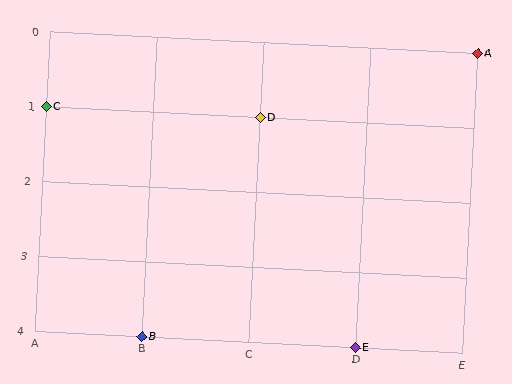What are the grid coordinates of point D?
Point D is at grid coordinates (C, 1).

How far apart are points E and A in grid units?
Points E and A are 1 column and 4 rows apart (about 4.1 grid units diagonally).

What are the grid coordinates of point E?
Point E is at grid coordinates (D, 4).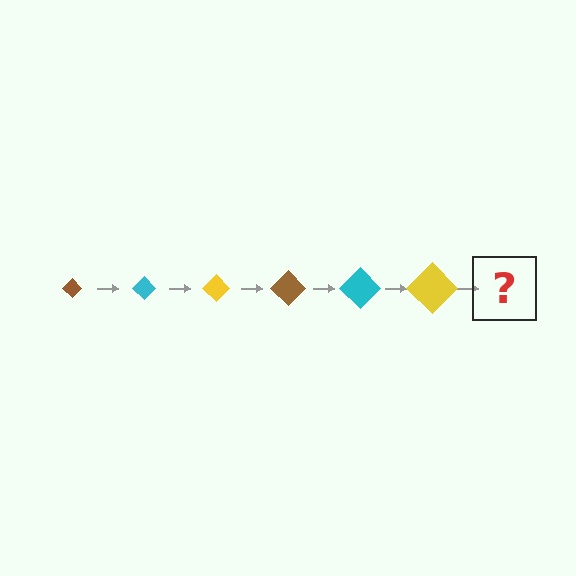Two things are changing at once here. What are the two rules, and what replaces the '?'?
The two rules are that the diamond grows larger each step and the color cycles through brown, cyan, and yellow. The '?' should be a brown diamond, larger than the previous one.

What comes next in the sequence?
The next element should be a brown diamond, larger than the previous one.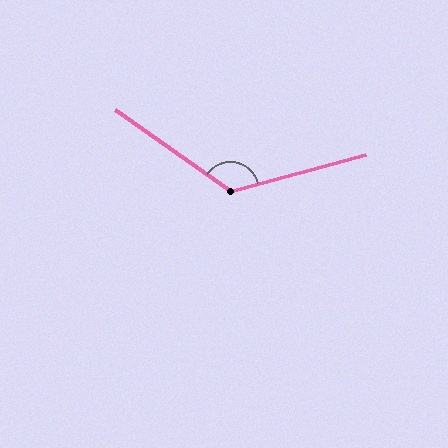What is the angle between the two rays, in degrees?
Approximately 130 degrees.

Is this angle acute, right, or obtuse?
It is obtuse.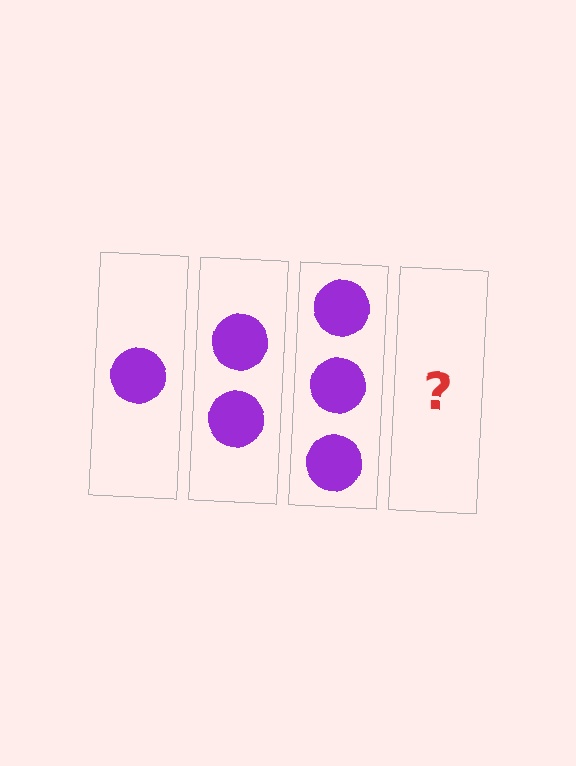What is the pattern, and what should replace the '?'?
The pattern is that each step adds one more circle. The '?' should be 4 circles.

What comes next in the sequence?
The next element should be 4 circles.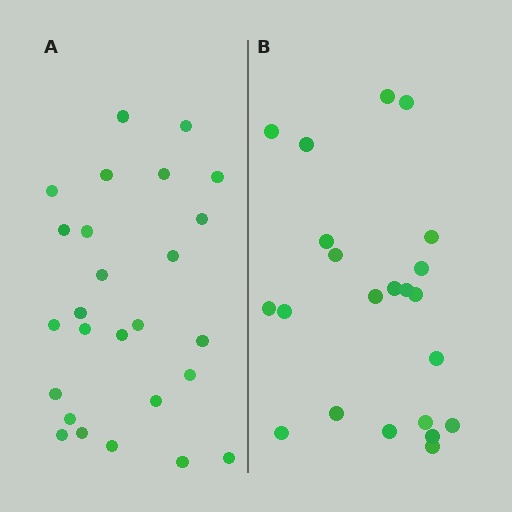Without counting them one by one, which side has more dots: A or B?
Region A (the left region) has more dots.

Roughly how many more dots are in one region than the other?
Region A has about 4 more dots than region B.